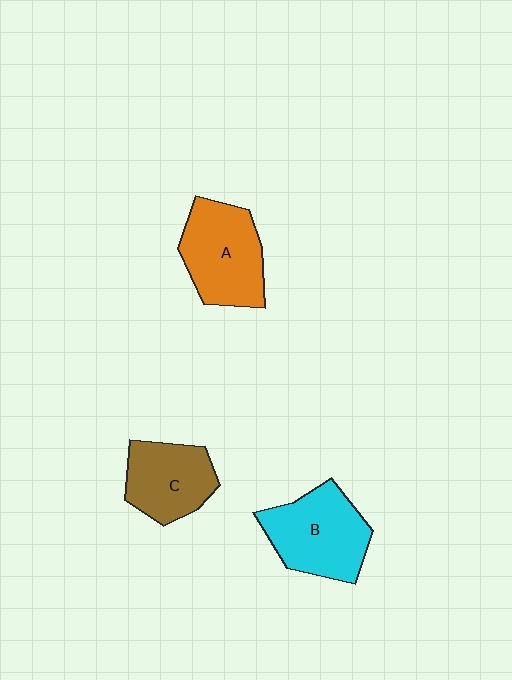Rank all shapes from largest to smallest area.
From largest to smallest: B (cyan), A (orange), C (brown).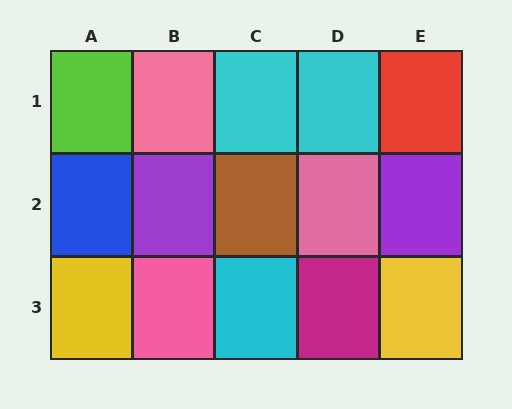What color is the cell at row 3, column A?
Yellow.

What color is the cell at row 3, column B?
Pink.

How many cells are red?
1 cell is red.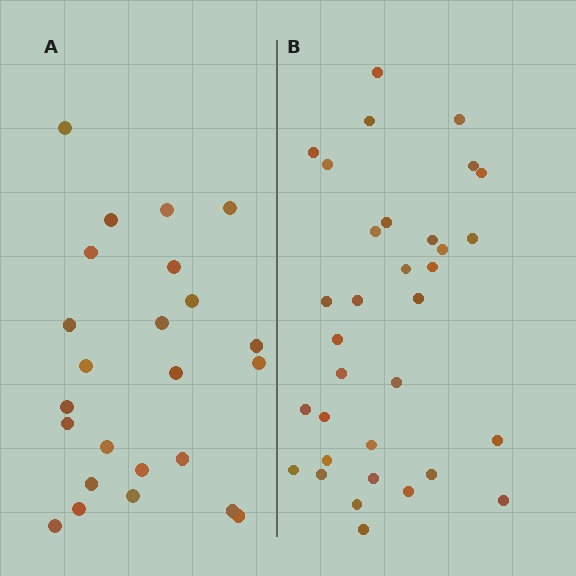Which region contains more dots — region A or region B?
Region B (the right region) has more dots.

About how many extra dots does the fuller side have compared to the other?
Region B has roughly 8 or so more dots than region A.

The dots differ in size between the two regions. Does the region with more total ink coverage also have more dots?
No. Region A has more total ink coverage because its dots are larger, but region B actually contains more individual dots. Total area can be misleading — the number of items is what matters here.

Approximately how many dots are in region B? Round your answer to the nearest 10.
About 30 dots. (The exact count is 33, which rounds to 30.)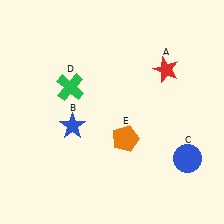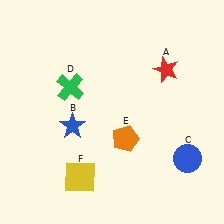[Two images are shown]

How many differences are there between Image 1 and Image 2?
There is 1 difference between the two images.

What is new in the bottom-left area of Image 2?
A yellow square (F) was added in the bottom-left area of Image 2.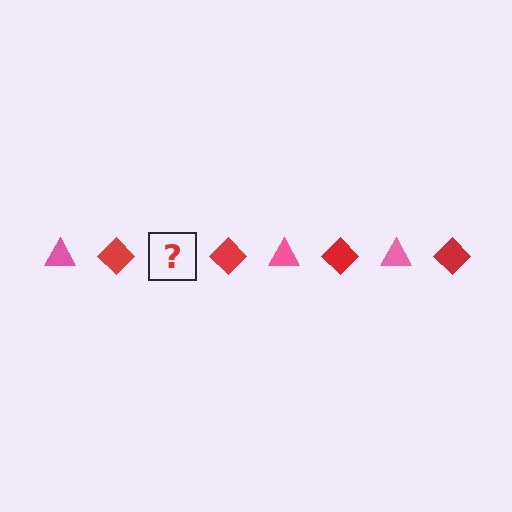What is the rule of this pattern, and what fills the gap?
The rule is that the pattern alternates between pink triangle and red diamond. The gap should be filled with a pink triangle.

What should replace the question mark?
The question mark should be replaced with a pink triangle.